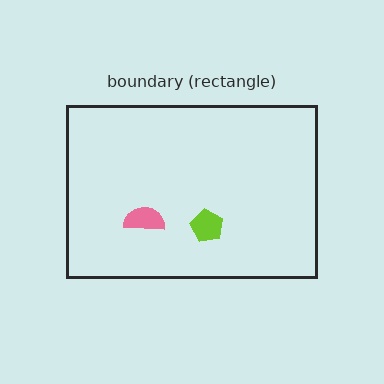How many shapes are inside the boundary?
2 inside, 0 outside.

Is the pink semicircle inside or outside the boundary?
Inside.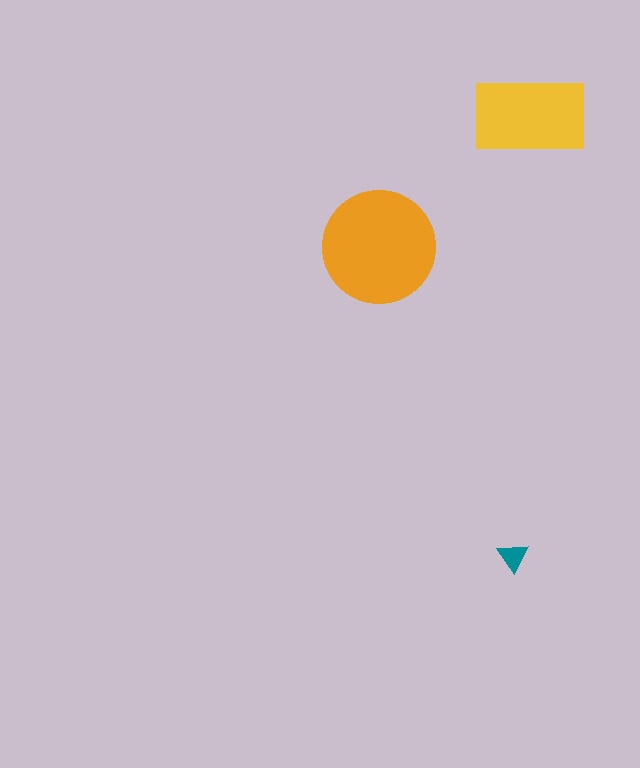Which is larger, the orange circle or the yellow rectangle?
The orange circle.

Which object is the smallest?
The teal triangle.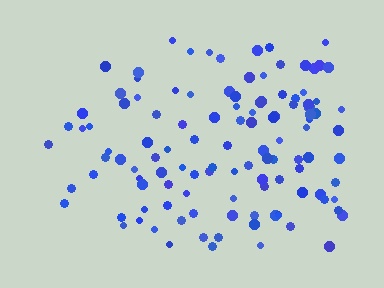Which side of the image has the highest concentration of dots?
The right.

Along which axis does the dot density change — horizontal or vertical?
Horizontal.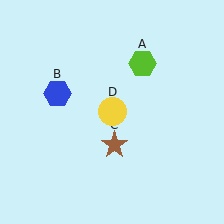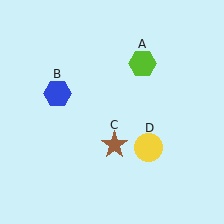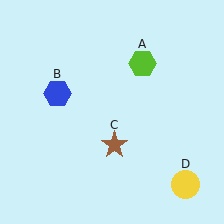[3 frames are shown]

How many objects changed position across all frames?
1 object changed position: yellow circle (object D).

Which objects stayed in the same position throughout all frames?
Lime hexagon (object A) and blue hexagon (object B) and brown star (object C) remained stationary.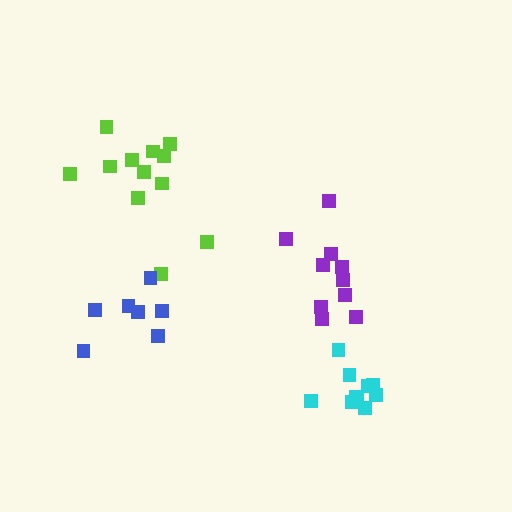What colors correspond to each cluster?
The clusters are colored: lime, blue, cyan, purple.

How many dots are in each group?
Group 1: 12 dots, Group 2: 7 dots, Group 3: 10 dots, Group 4: 10 dots (39 total).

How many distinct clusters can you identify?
There are 4 distinct clusters.